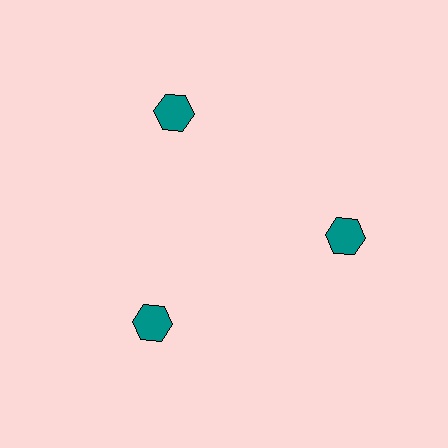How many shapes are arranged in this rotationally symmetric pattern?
There are 3 shapes, arranged in 3 groups of 1.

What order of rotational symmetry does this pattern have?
This pattern has 3-fold rotational symmetry.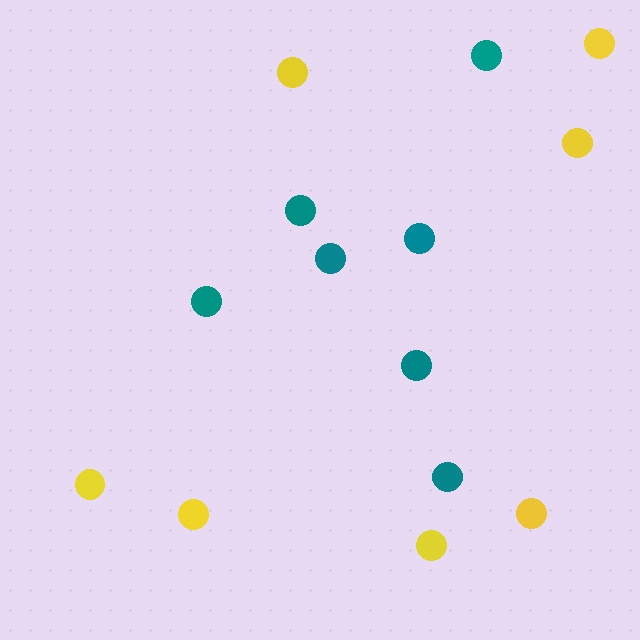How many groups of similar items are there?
There are 2 groups: one group of yellow circles (7) and one group of teal circles (7).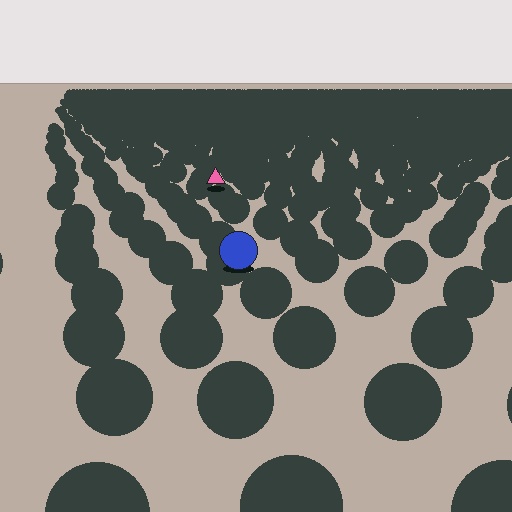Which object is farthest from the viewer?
The pink triangle is farthest from the viewer. It appears smaller and the ground texture around it is denser.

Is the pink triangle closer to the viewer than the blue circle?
No. The blue circle is closer — you can tell from the texture gradient: the ground texture is coarser near it.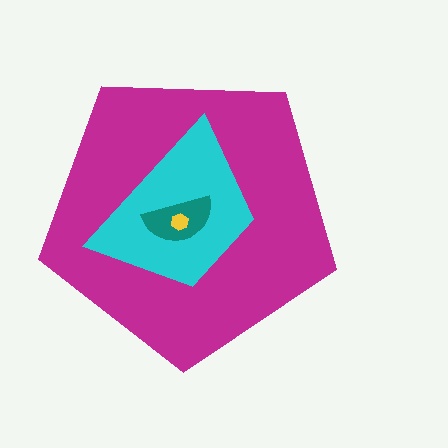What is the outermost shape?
The magenta pentagon.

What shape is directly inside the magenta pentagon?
The cyan trapezoid.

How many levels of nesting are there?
4.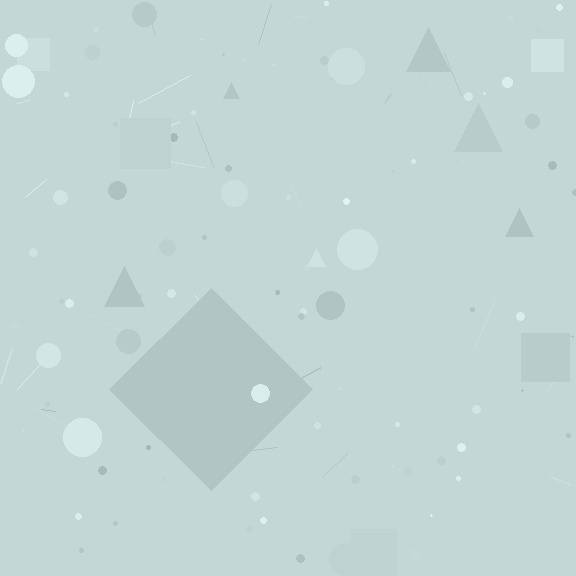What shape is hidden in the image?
A diamond is hidden in the image.